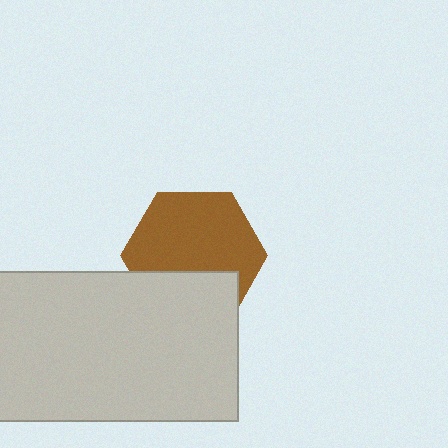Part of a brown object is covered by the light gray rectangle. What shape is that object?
It is a hexagon.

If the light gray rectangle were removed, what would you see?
You would see the complete brown hexagon.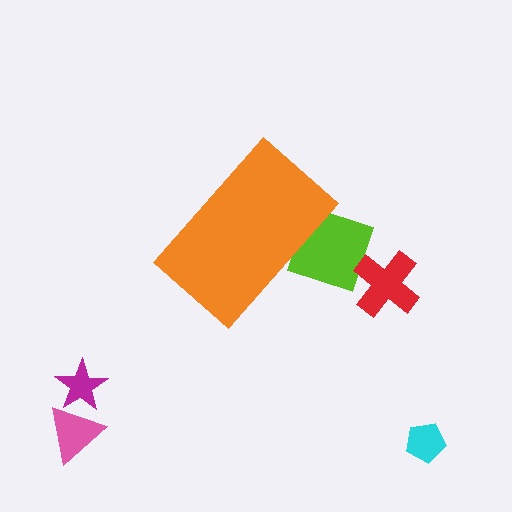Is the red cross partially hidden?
No, the red cross is fully visible.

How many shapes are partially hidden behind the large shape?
1 shape is partially hidden.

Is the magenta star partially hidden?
No, the magenta star is fully visible.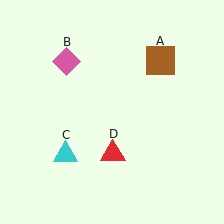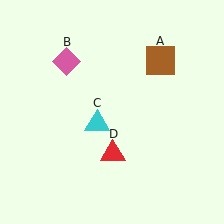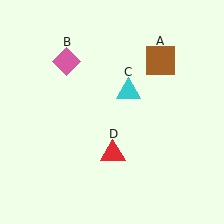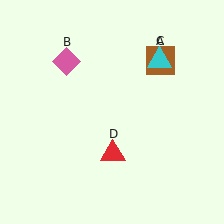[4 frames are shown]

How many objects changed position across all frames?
1 object changed position: cyan triangle (object C).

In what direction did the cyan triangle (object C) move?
The cyan triangle (object C) moved up and to the right.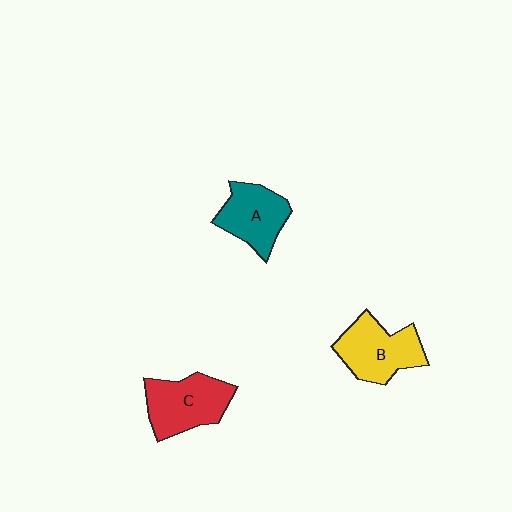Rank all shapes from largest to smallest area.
From largest to smallest: C (red), B (yellow), A (teal).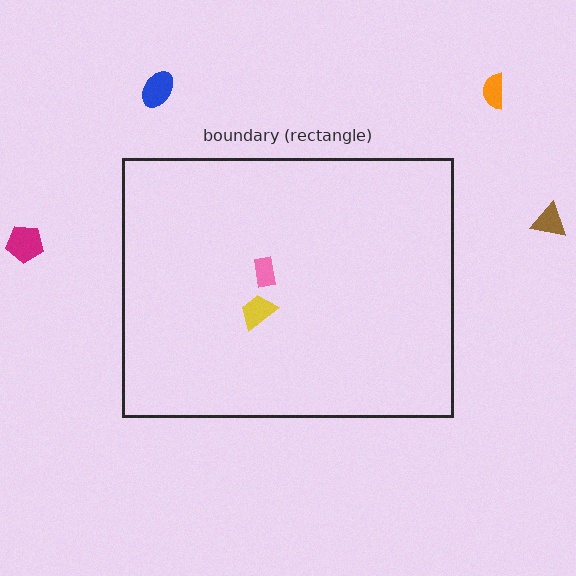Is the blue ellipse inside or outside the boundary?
Outside.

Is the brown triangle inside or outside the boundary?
Outside.